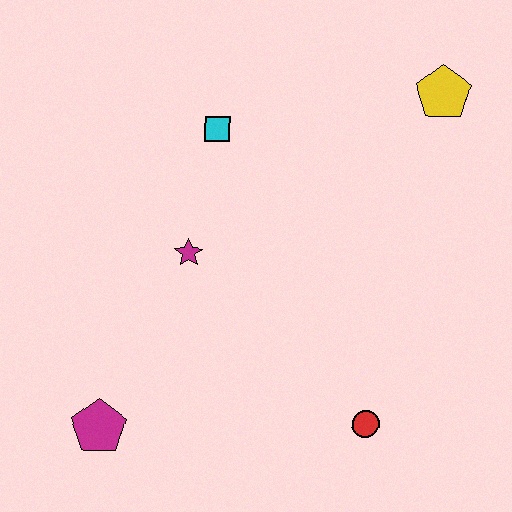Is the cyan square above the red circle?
Yes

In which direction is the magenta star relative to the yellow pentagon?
The magenta star is to the left of the yellow pentagon.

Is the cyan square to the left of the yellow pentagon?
Yes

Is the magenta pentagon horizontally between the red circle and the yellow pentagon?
No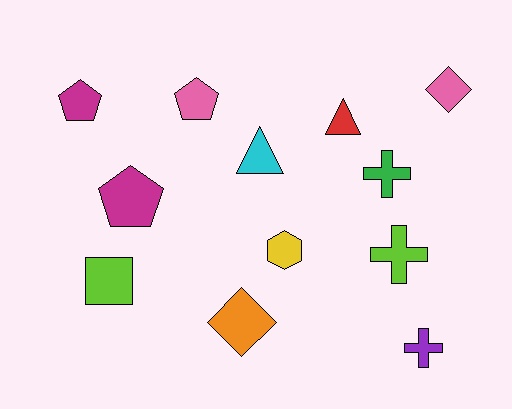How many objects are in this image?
There are 12 objects.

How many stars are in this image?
There are no stars.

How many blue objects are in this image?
There are no blue objects.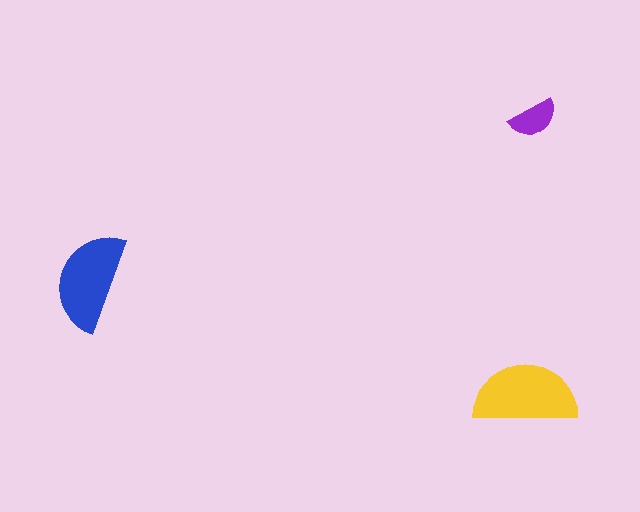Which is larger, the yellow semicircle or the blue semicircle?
The yellow one.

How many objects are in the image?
There are 3 objects in the image.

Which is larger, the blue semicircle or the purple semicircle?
The blue one.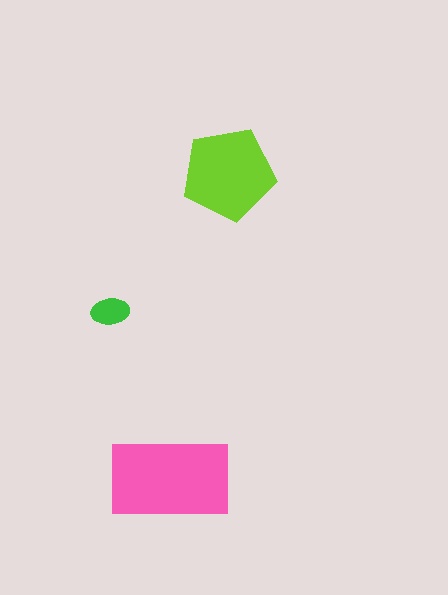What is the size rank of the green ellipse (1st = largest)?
3rd.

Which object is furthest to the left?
The green ellipse is leftmost.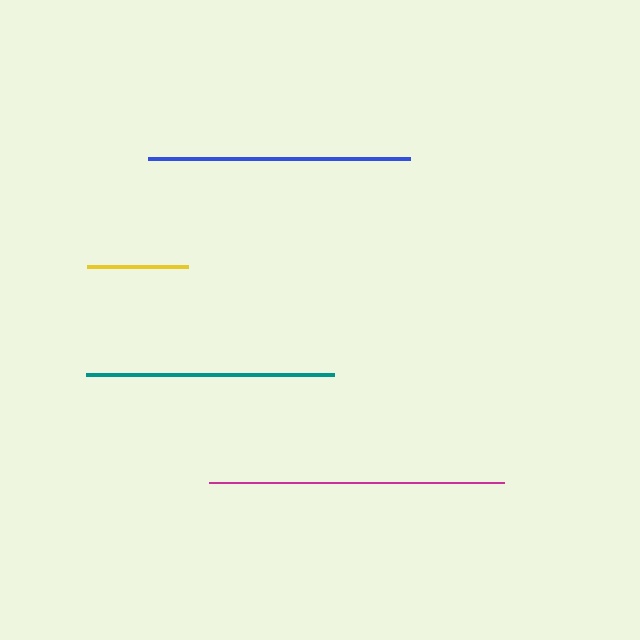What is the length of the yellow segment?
The yellow segment is approximately 101 pixels long.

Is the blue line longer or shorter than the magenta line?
The magenta line is longer than the blue line.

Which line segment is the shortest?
The yellow line is the shortest at approximately 101 pixels.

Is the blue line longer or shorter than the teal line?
The blue line is longer than the teal line.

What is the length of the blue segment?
The blue segment is approximately 262 pixels long.